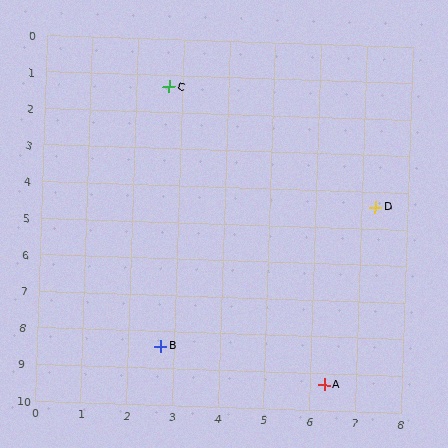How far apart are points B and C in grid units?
Points B and C are about 7.1 grid units apart.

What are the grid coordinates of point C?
Point C is at approximately (2.7, 1.3).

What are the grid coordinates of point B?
Point B is at approximately (2.7, 8.4).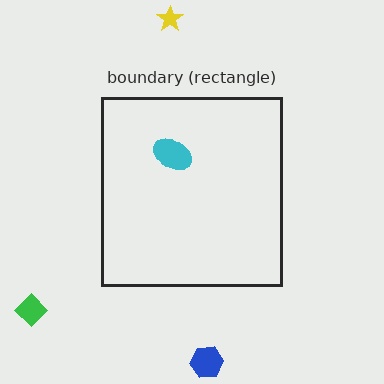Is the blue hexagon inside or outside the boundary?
Outside.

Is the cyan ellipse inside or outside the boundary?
Inside.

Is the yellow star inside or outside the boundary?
Outside.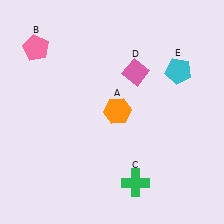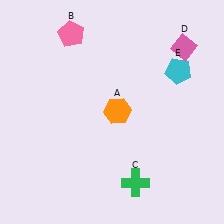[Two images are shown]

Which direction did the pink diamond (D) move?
The pink diamond (D) moved right.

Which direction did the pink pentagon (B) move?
The pink pentagon (B) moved right.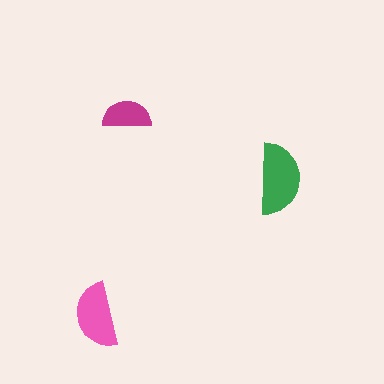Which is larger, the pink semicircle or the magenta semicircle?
The pink one.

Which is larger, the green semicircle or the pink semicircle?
The green one.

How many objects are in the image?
There are 3 objects in the image.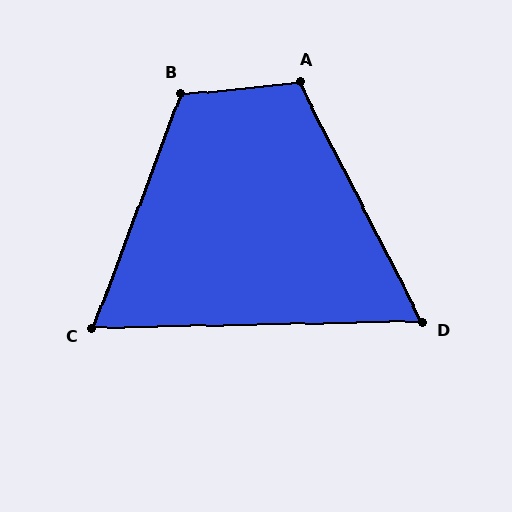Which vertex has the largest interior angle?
B, at approximately 116 degrees.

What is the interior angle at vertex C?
Approximately 68 degrees (acute).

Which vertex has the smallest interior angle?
D, at approximately 64 degrees.